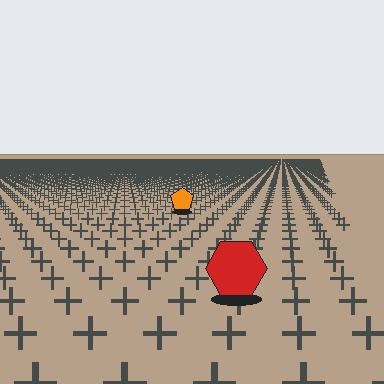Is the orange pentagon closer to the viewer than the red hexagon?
No. The red hexagon is closer — you can tell from the texture gradient: the ground texture is coarser near it.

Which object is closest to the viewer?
The red hexagon is closest. The texture marks near it are larger and more spread out.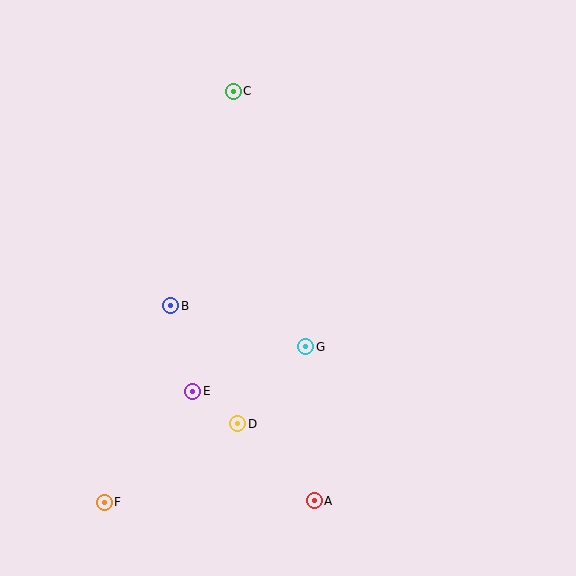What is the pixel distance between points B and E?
The distance between B and E is 88 pixels.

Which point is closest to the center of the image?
Point G at (306, 347) is closest to the center.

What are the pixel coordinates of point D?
Point D is at (238, 424).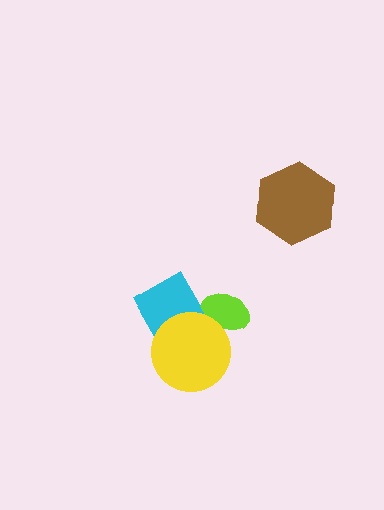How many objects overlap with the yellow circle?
2 objects overlap with the yellow circle.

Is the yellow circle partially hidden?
No, no other shape covers it.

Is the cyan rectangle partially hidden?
Yes, it is partially covered by another shape.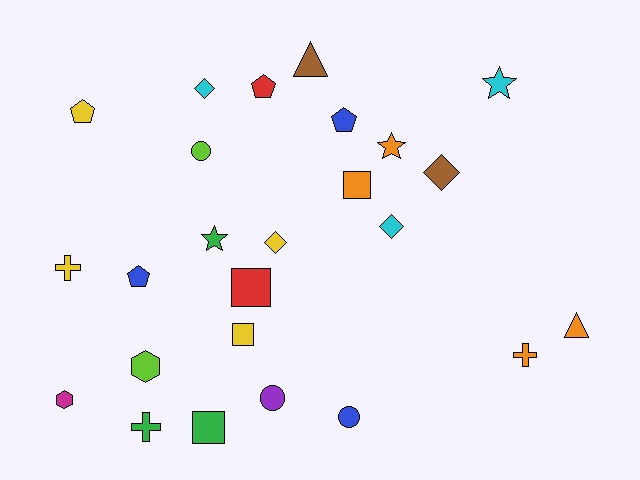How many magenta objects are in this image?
There is 1 magenta object.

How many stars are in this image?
There are 3 stars.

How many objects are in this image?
There are 25 objects.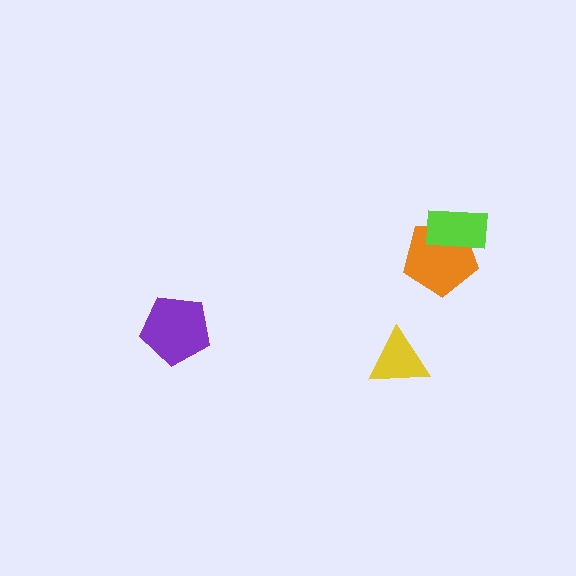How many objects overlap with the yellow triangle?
0 objects overlap with the yellow triangle.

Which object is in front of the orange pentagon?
The lime rectangle is in front of the orange pentagon.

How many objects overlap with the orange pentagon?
1 object overlaps with the orange pentagon.